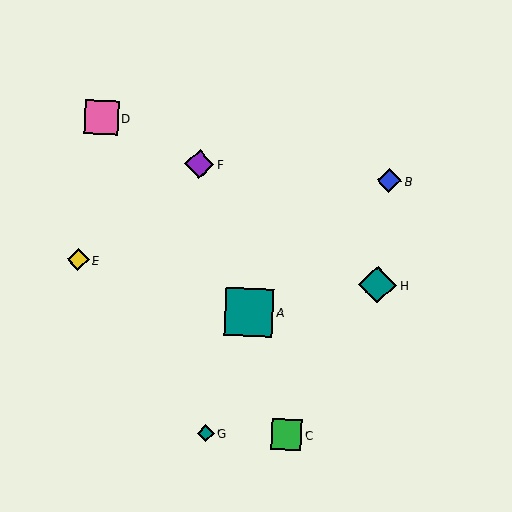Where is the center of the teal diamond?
The center of the teal diamond is at (206, 433).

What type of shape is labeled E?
Shape E is a yellow diamond.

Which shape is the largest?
The teal square (labeled A) is the largest.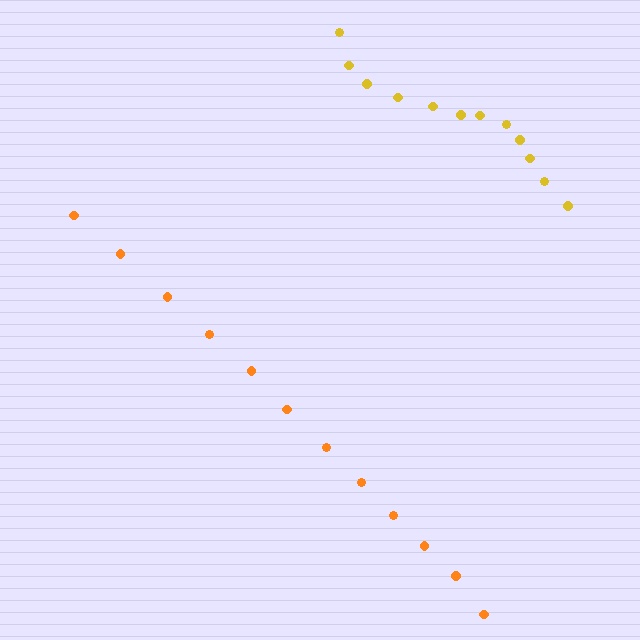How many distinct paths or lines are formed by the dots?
There are 2 distinct paths.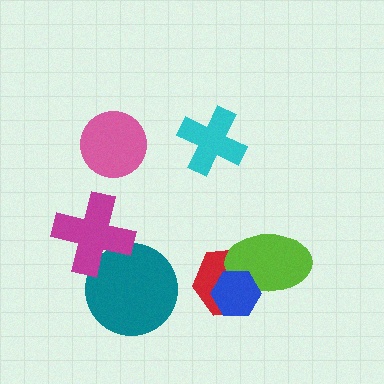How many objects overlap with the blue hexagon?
2 objects overlap with the blue hexagon.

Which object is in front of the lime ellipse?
The blue hexagon is in front of the lime ellipse.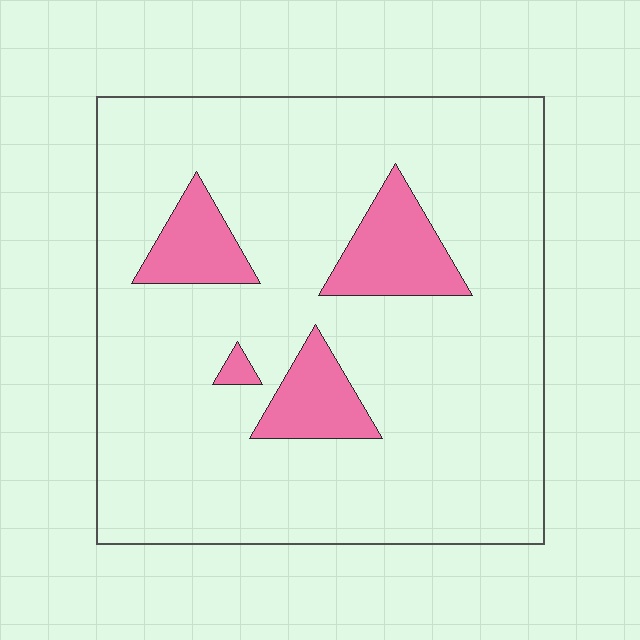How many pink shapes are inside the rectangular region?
4.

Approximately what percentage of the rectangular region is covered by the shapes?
Approximately 15%.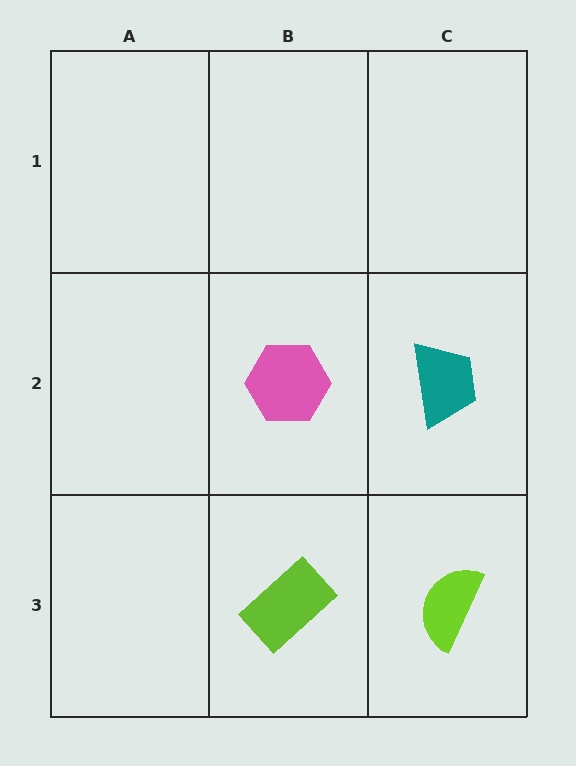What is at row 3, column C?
A lime semicircle.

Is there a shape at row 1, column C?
No, that cell is empty.